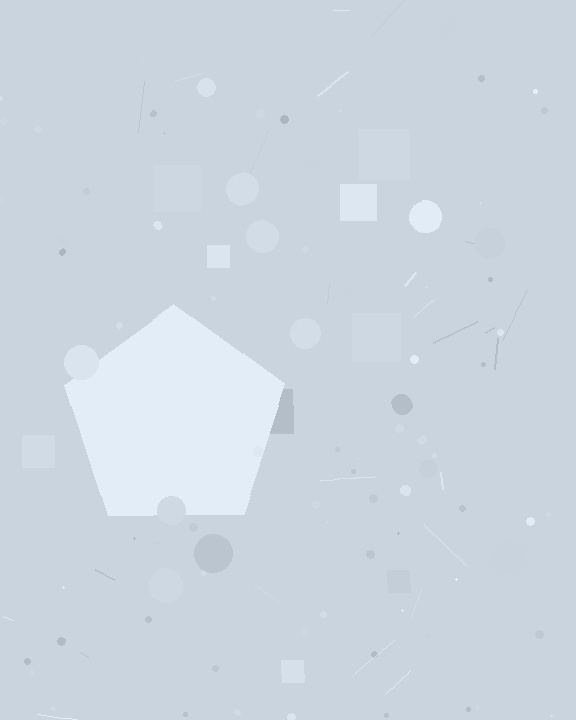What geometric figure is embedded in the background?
A pentagon is embedded in the background.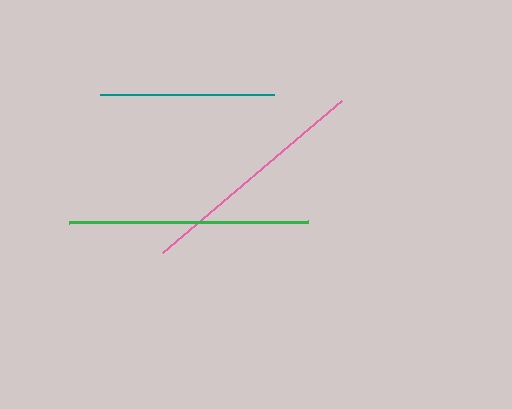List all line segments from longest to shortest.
From longest to shortest: green, pink, teal.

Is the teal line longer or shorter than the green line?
The green line is longer than the teal line.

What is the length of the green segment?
The green segment is approximately 239 pixels long.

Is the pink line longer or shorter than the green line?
The green line is longer than the pink line.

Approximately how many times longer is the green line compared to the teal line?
The green line is approximately 1.4 times the length of the teal line.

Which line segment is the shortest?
The teal line is the shortest at approximately 175 pixels.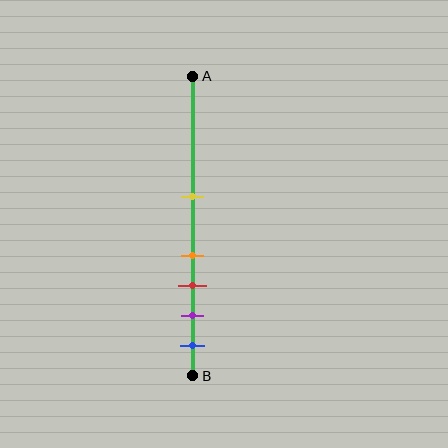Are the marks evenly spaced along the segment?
No, the marks are not evenly spaced.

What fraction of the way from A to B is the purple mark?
The purple mark is approximately 80% (0.8) of the way from A to B.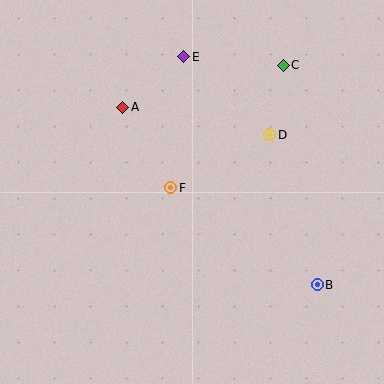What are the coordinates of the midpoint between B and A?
The midpoint between B and A is at (220, 196).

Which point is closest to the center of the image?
Point F at (171, 188) is closest to the center.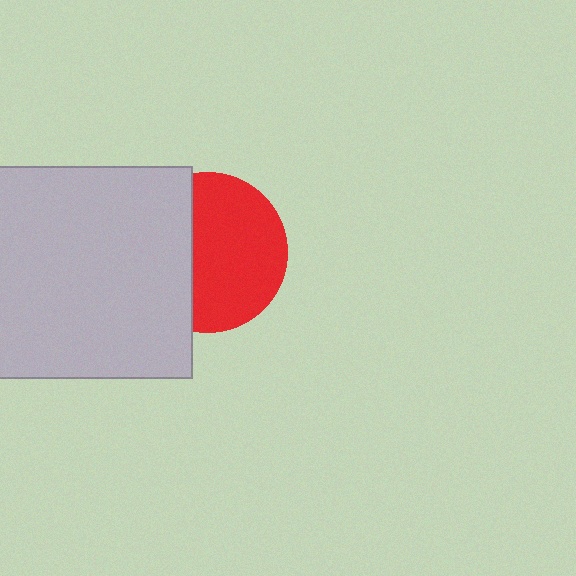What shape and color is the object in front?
The object in front is a light gray square.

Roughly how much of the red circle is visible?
About half of it is visible (roughly 61%).